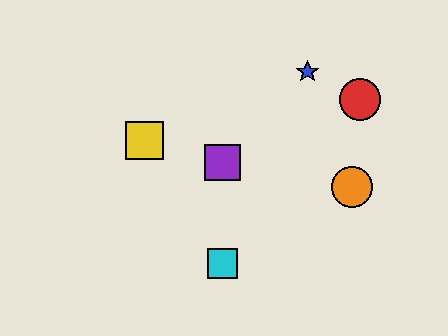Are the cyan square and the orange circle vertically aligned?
No, the cyan square is at x≈223 and the orange circle is at x≈352.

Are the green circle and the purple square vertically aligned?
Yes, both are at x≈223.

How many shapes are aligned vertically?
3 shapes (the green circle, the purple square, the cyan square) are aligned vertically.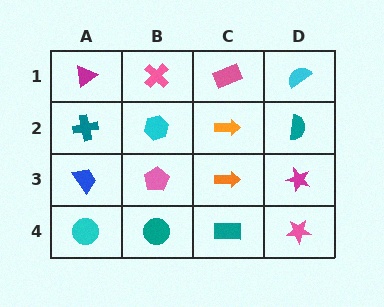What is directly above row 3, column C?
An orange arrow.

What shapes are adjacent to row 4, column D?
A magenta star (row 3, column D), a teal rectangle (row 4, column C).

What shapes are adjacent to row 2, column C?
A pink rectangle (row 1, column C), an orange arrow (row 3, column C), a cyan hexagon (row 2, column B), a teal semicircle (row 2, column D).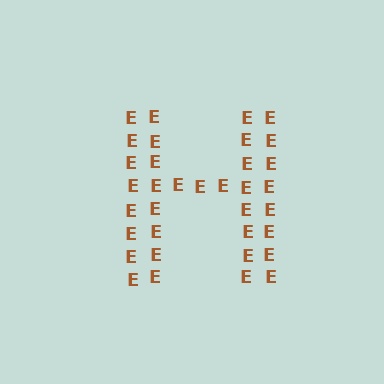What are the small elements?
The small elements are letter E's.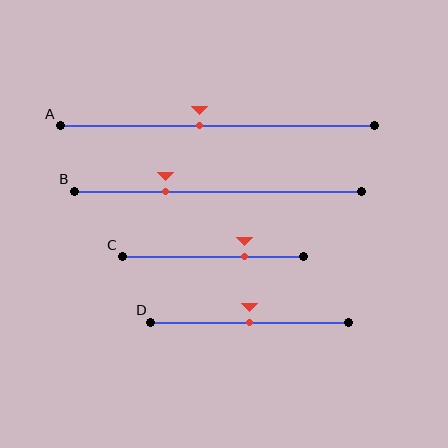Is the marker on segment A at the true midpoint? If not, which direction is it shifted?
No, the marker on segment A is shifted to the left by about 5% of the segment length.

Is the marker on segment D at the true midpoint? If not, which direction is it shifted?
Yes, the marker on segment D is at the true midpoint.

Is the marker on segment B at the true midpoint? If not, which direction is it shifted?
No, the marker on segment B is shifted to the left by about 18% of the segment length.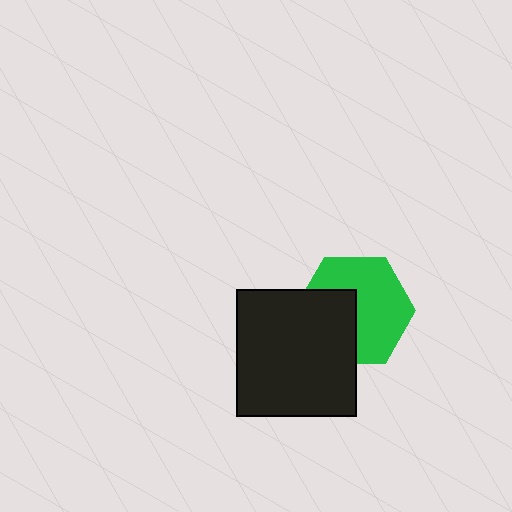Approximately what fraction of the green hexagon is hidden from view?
Roughly 39% of the green hexagon is hidden behind the black rectangle.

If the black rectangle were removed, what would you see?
You would see the complete green hexagon.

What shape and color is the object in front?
The object in front is a black rectangle.